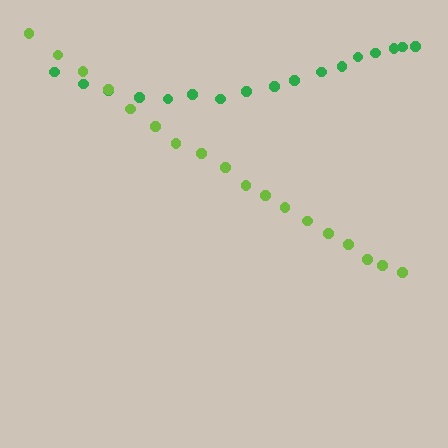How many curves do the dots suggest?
There are 2 distinct paths.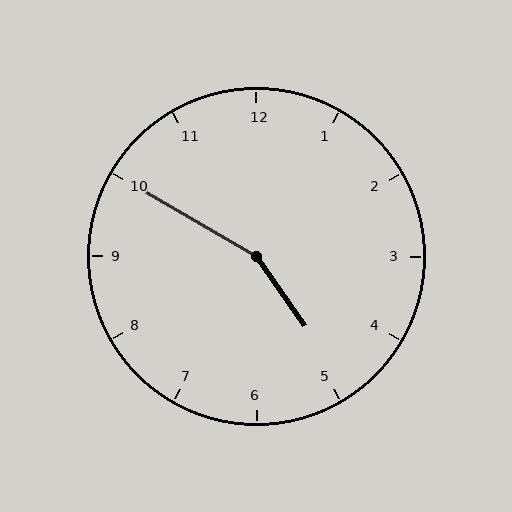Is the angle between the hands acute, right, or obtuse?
It is obtuse.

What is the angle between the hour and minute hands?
Approximately 155 degrees.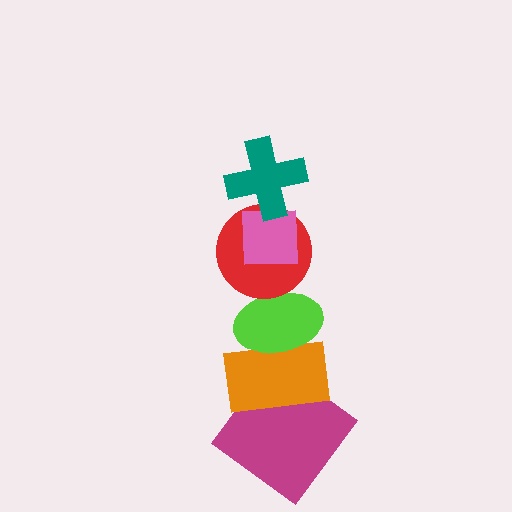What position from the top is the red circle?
The red circle is 3rd from the top.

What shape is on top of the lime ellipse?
The red circle is on top of the lime ellipse.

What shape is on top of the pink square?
The teal cross is on top of the pink square.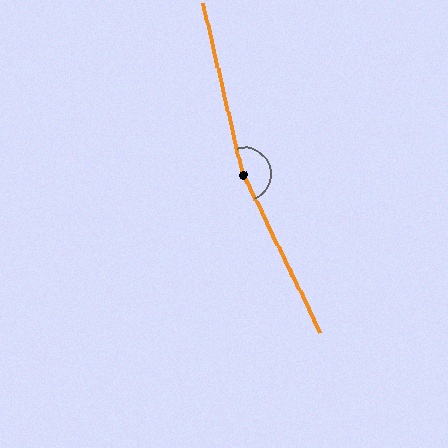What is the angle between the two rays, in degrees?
Approximately 167 degrees.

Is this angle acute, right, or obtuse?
It is obtuse.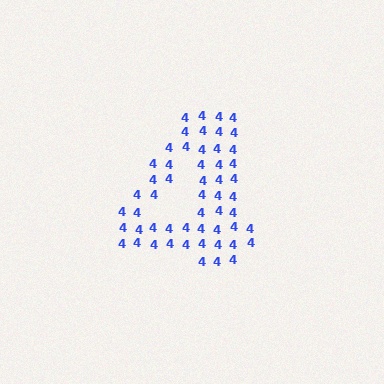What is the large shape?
The large shape is the digit 4.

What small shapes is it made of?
It is made of small digit 4's.